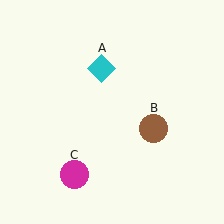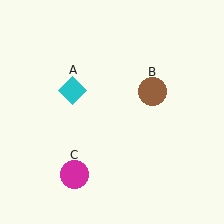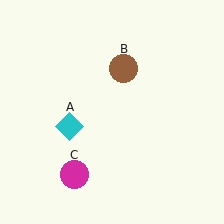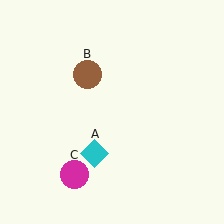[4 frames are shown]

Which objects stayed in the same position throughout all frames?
Magenta circle (object C) remained stationary.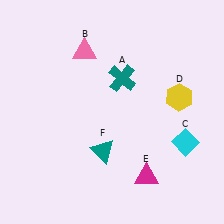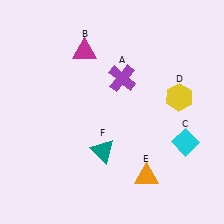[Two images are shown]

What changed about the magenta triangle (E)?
In Image 1, E is magenta. In Image 2, it changed to orange.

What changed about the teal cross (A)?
In Image 1, A is teal. In Image 2, it changed to purple.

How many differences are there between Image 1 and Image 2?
There are 3 differences between the two images.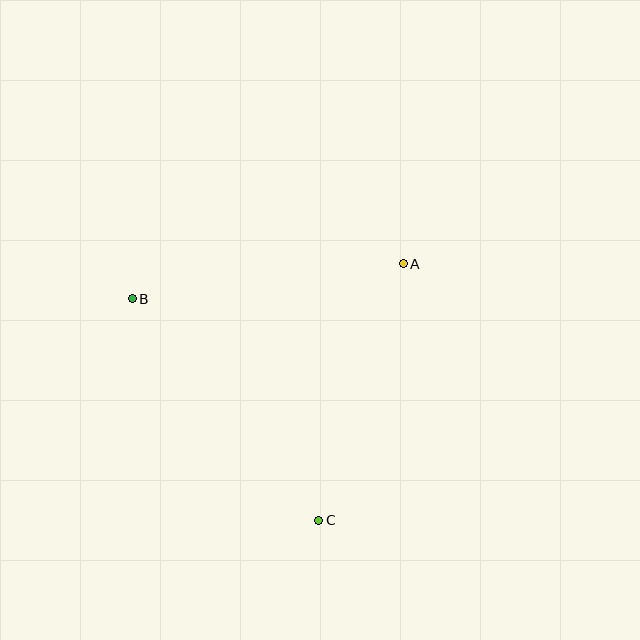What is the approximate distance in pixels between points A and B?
The distance between A and B is approximately 273 pixels.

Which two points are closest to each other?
Points A and C are closest to each other.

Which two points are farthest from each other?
Points B and C are farthest from each other.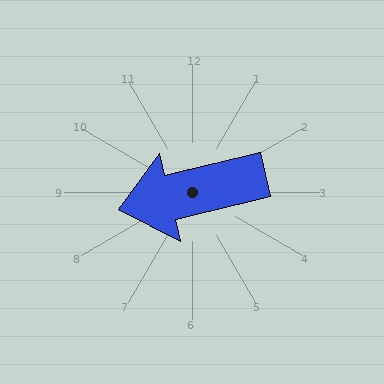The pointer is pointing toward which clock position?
Roughly 9 o'clock.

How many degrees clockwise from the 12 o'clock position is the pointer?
Approximately 257 degrees.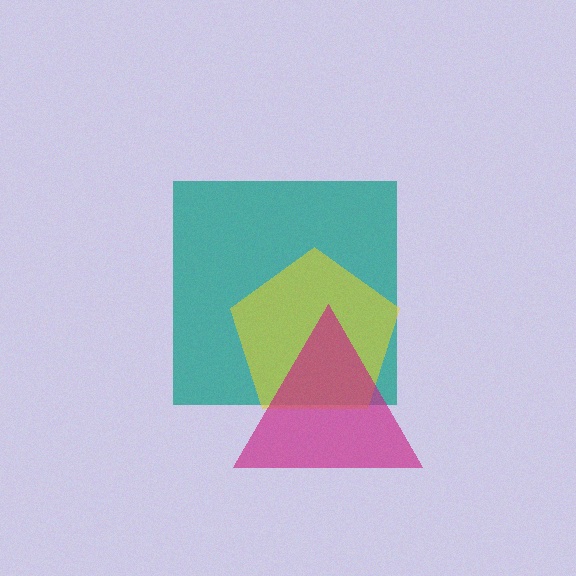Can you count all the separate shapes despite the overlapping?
Yes, there are 3 separate shapes.